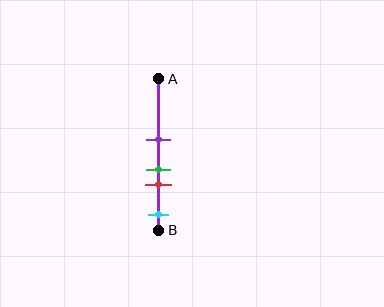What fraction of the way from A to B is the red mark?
The red mark is approximately 70% (0.7) of the way from A to B.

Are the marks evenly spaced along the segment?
No, the marks are not evenly spaced.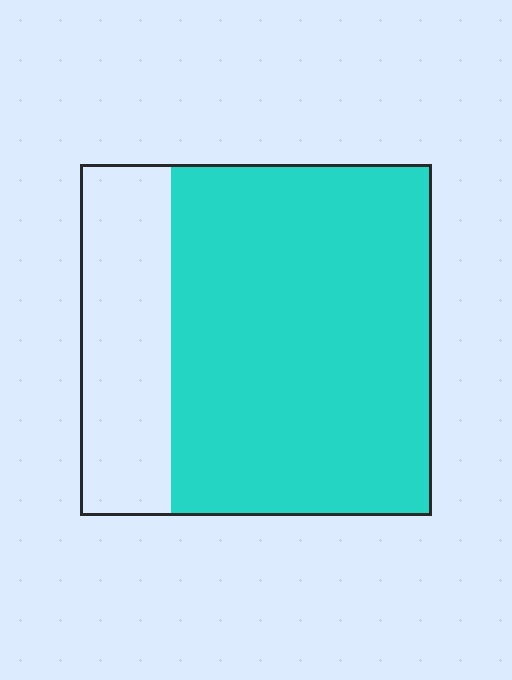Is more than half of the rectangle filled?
Yes.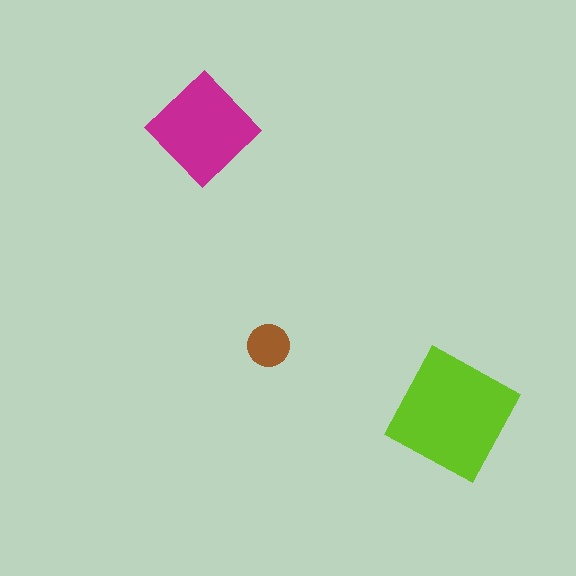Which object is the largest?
The lime square.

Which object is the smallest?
The brown circle.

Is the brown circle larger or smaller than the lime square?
Smaller.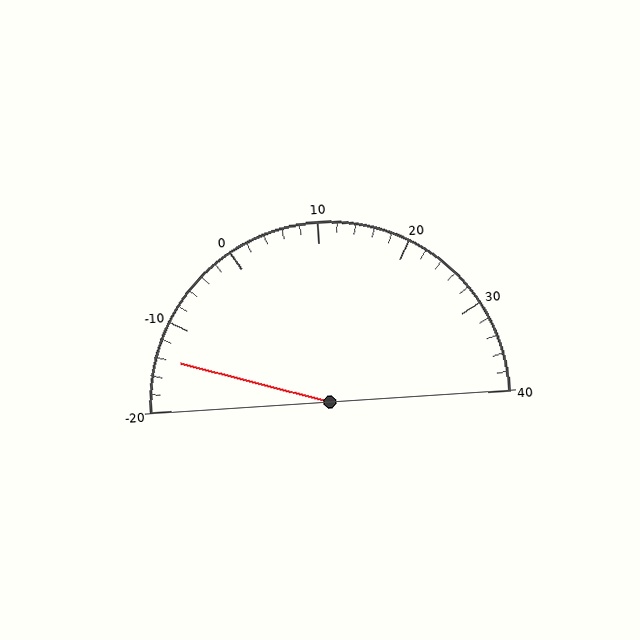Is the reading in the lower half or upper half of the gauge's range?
The reading is in the lower half of the range (-20 to 40).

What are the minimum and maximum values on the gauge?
The gauge ranges from -20 to 40.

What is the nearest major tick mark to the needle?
The nearest major tick mark is -10.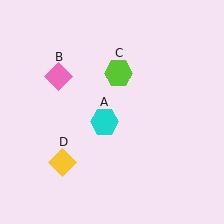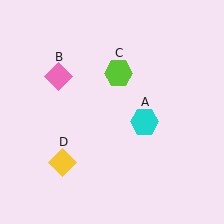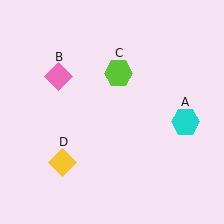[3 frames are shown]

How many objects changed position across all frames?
1 object changed position: cyan hexagon (object A).